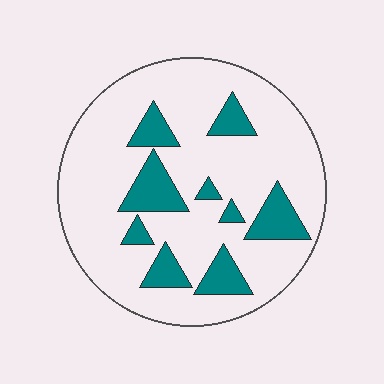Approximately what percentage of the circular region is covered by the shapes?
Approximately 20%.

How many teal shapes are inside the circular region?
9.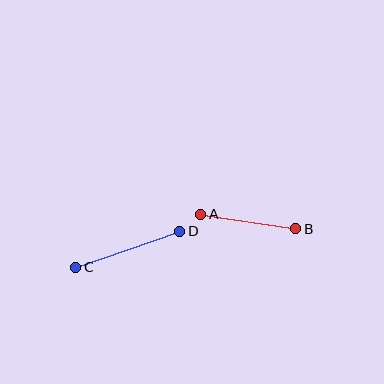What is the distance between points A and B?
The distance is approximately 96 pixels.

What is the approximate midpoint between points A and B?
The midpoint is at approximately (248, 222) pixels.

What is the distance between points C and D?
The distance is approximately 110 pixels.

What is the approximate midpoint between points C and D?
The midpoint is at approximately (128, 249) pixels.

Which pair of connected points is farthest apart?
Points C and D are farthest apart.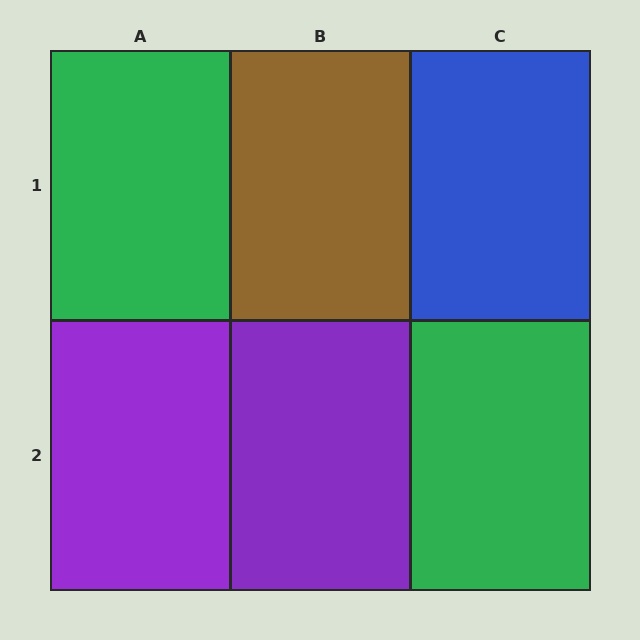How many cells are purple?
2 cells are purple.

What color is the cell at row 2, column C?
Green.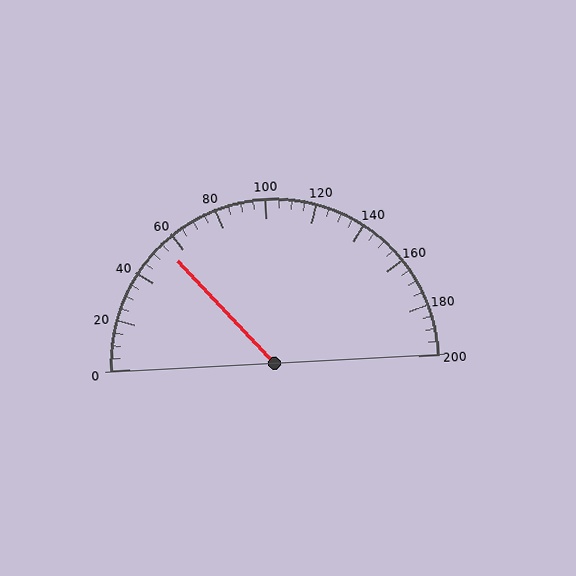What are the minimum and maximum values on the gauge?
The gauge ranges from 0 to 200.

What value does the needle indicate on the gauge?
The needle indicates approximately 55.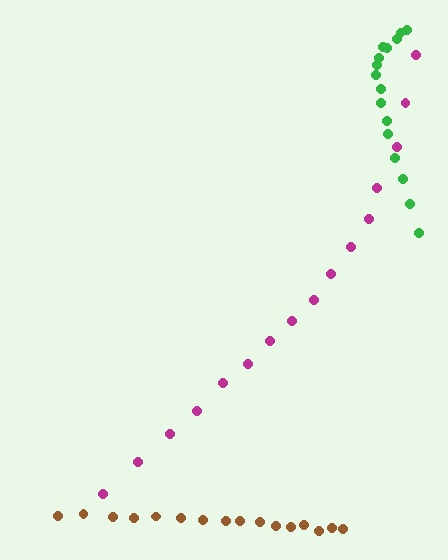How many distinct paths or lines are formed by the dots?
There are 3 distinct paths.